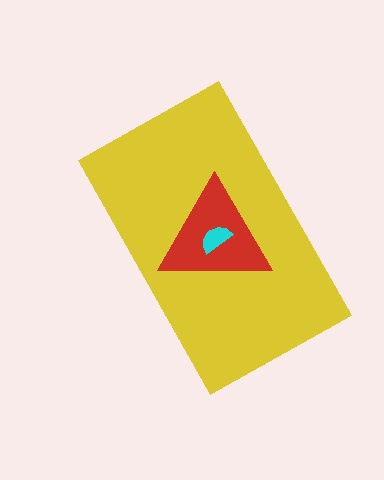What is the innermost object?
The cyan semicircle.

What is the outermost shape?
The yellow rectangle.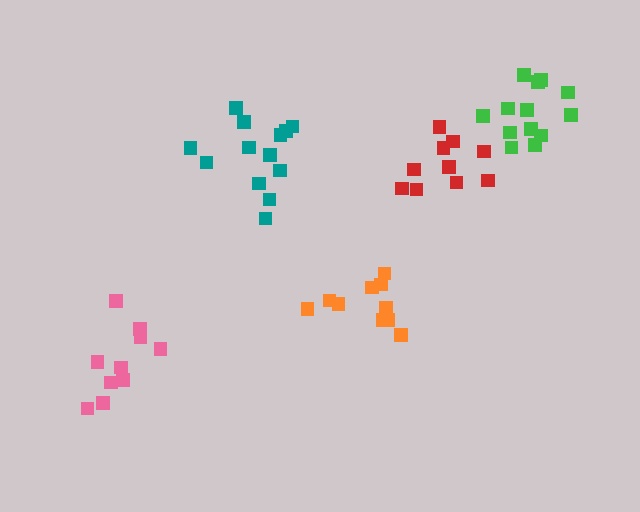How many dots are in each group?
Group 1: 10 dots, Group 2: 13 dots, Group 3: 13 dots, Group 4: 10 dots, Group 5: 10 dots (56 total).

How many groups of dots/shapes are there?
There are 5 groups.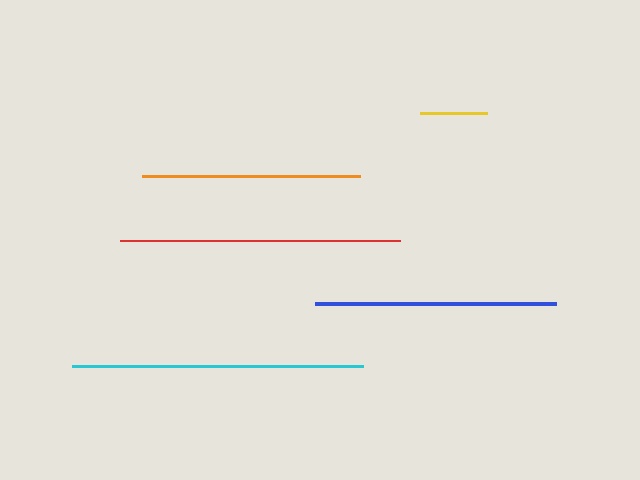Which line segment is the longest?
The cyan line is the longest at approximately 291 pixels.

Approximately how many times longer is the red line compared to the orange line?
The red line is approximately 1.3 times the length of the orange line.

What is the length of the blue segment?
The blue segment is approximately 241 pixels long.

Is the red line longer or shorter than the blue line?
The red line is longer than the blue line.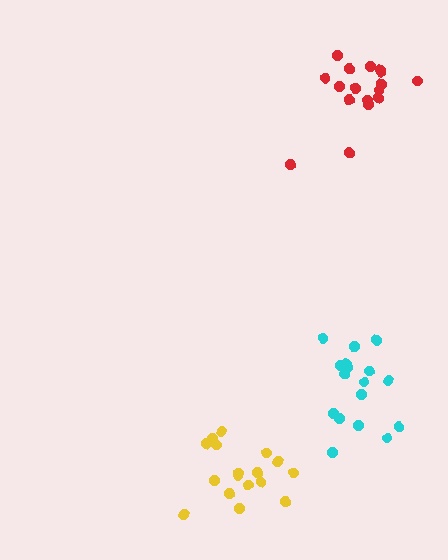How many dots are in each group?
Group 1: 17 dots, Group 2: 17 dots, Group 3: 17 dots (51 total).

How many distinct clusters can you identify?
There are 3 distinct clusters.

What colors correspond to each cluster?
The clusters are colored: red, cyan, yellow.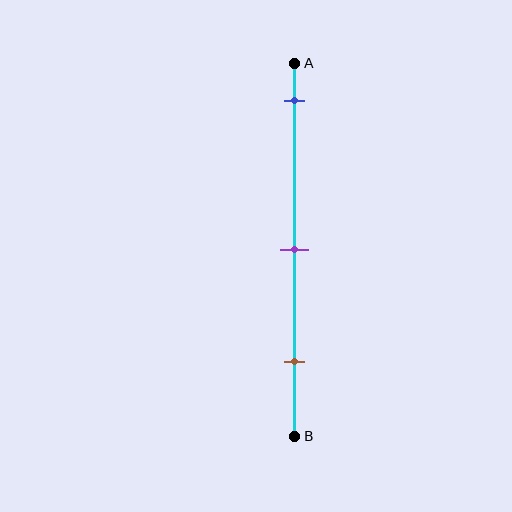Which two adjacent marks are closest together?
The purple and brown marks are the closest adjacent pair.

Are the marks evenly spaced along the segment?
Yes, the marks are approximately evenly spaced.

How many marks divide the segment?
There are 3 marks dividing the segment.